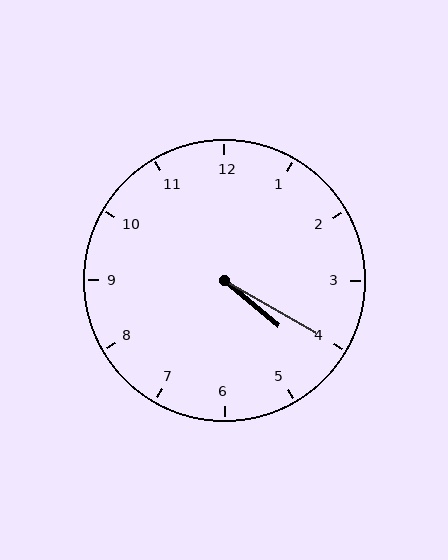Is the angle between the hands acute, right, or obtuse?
It is acute.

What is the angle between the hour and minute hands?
Approximately 10 degrees.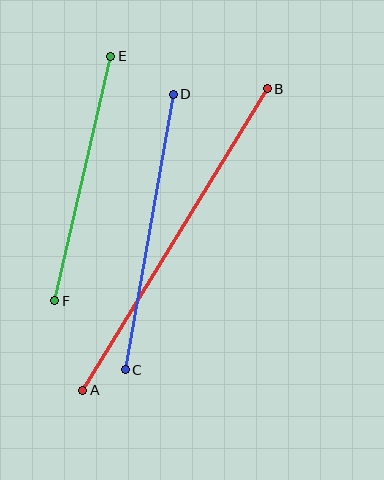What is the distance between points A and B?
The distance is approximately 353 pixels.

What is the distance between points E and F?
The distance is approximately 250 pixels.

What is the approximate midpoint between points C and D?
The midpoint is at approximately (149, 232) pixels.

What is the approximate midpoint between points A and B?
The midpoint is at approximately (175, 240) pixels.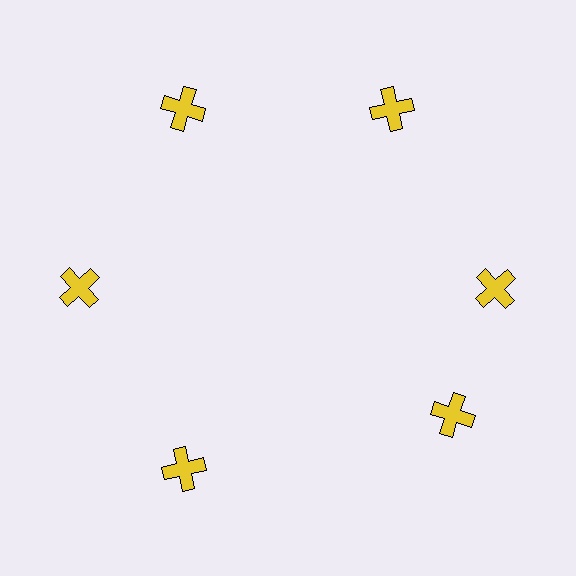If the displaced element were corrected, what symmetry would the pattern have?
It would have 6-fold rotational symmetry — the pattern would map onto itself every 60 degrees.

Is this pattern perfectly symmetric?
No. The 6 yellow crosses are arranged in a ring, but one element near the 5 o'clock position is rotated out of alignment along the ring, breaking the 6-fold rotational symmetry.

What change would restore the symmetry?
The symmetry would be restored by rotating it back into even spacing with its neighbors so that all 6 crosses sit at equal angles and equal distance from the center.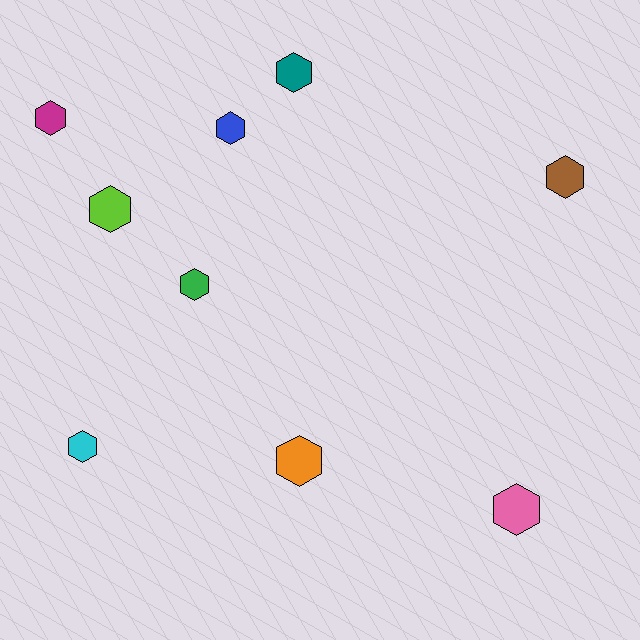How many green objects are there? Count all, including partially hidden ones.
There is 1 green object.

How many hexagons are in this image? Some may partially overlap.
There are 9 hexagons.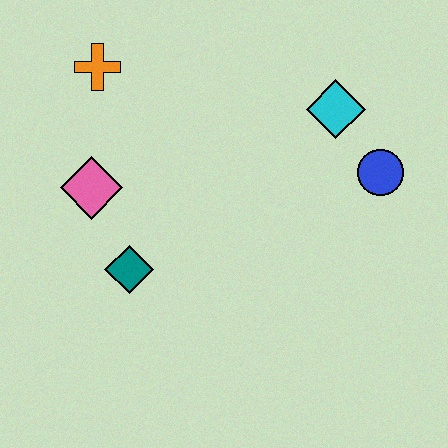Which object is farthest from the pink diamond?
The blue circle is farthest from the pink diamond.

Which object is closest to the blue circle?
The cyan diamond is closest to the blue circle.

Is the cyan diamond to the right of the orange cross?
Yes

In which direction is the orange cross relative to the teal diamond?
The orange cross is above the teal diamond.